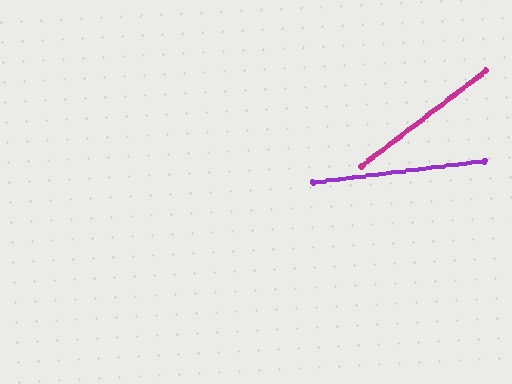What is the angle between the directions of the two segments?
Approximately 30 degrees.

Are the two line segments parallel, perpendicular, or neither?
Neither parallel nor perpendicular — they differ by about 30°.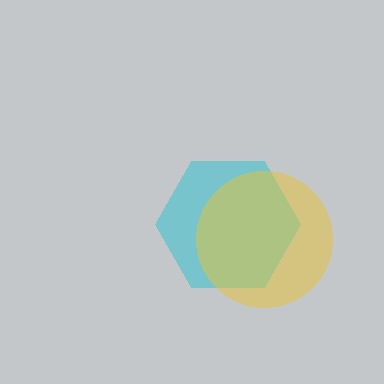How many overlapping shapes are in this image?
There are 2 overlapping shapes in the image.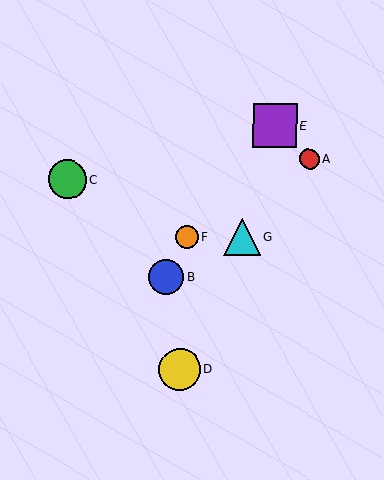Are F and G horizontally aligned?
Yes, both are at y≈237.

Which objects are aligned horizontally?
Objects F, G are aligned horizontally.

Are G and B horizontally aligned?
No, G is at y≈237 and B is at y≈277.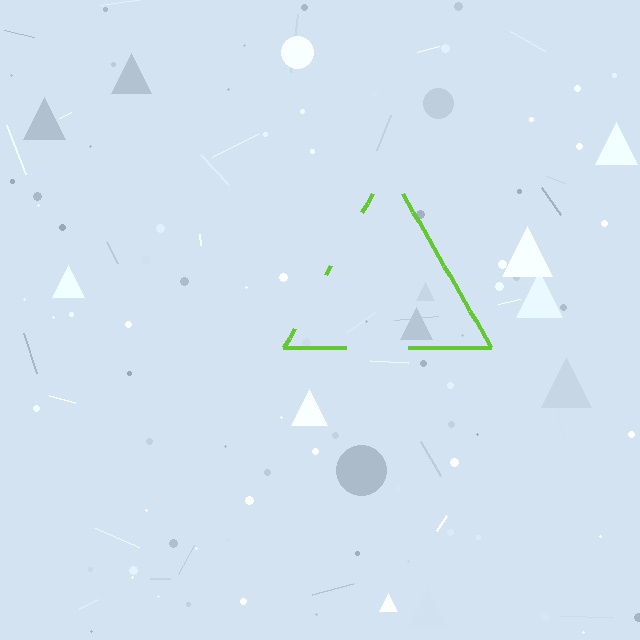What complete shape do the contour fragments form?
The contour fragments form a triangle.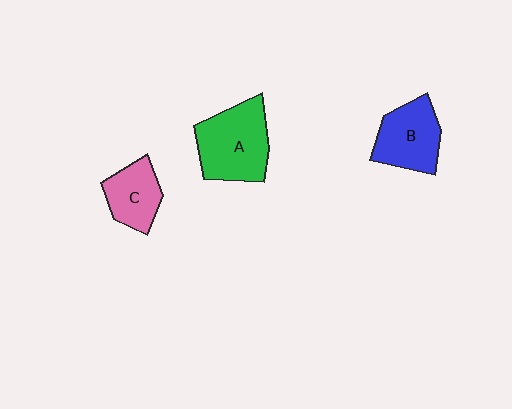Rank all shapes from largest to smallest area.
From largest to smallest: A (green), B (blue), C (pink).